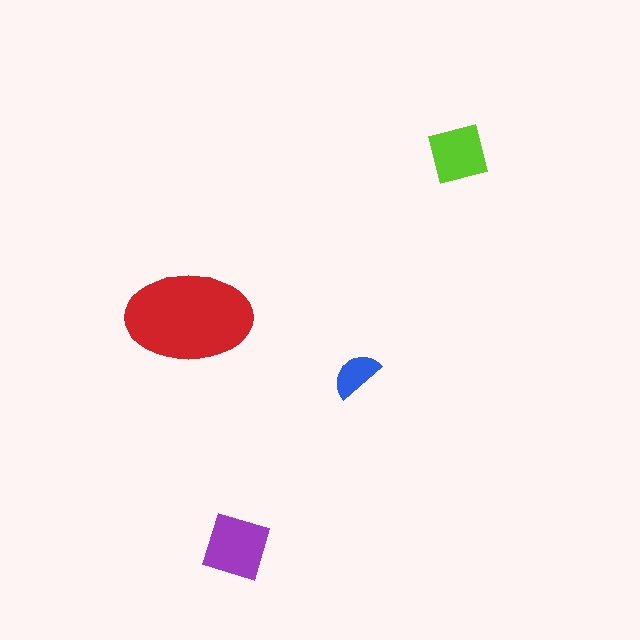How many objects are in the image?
There are 4 objects in the image.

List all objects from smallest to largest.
The blue semicircle, the lime square, the purple square, the red ellipse.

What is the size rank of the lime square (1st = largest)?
3rd.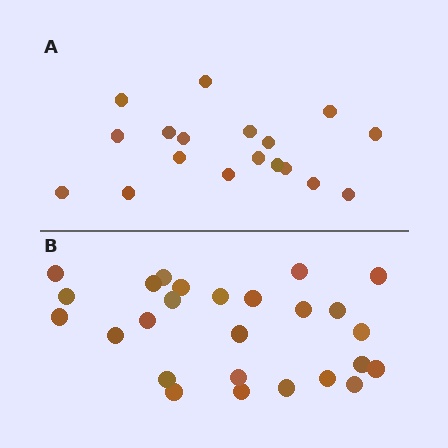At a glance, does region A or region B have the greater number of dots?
Region B (the bottom region) has more dots.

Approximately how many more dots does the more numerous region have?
Region B has roughly 8 or so more dots than region A.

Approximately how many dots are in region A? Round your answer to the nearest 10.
About 20 dots. (The exact count is 18, which rounds to 20.)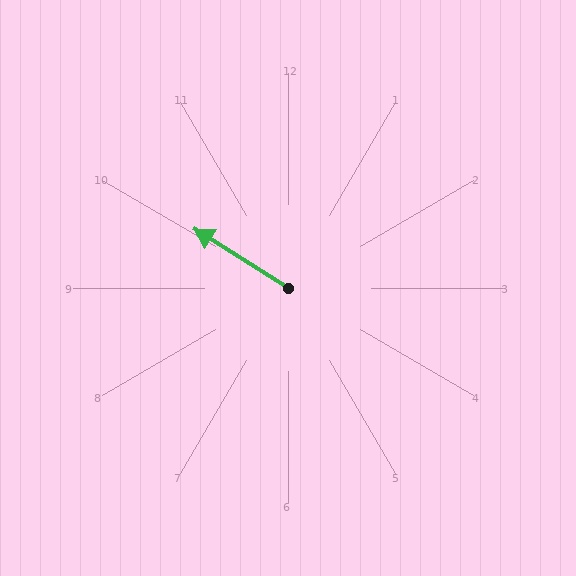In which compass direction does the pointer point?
Northwest.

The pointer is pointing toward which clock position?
Roughly 10 o'clock.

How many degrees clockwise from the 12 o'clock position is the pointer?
Approximately 302 degrees.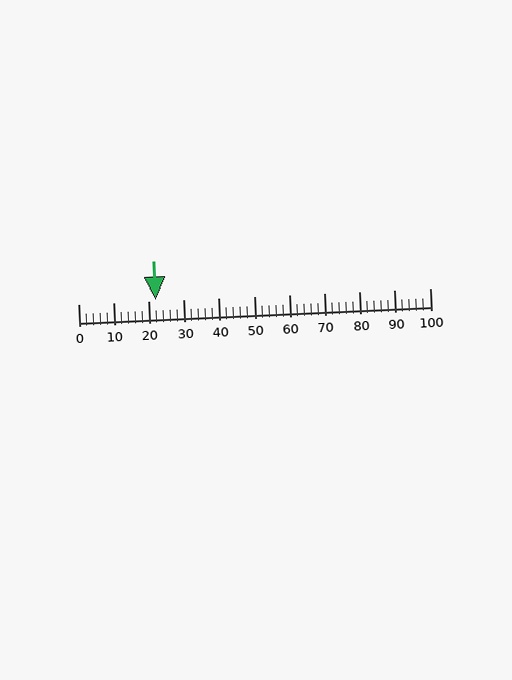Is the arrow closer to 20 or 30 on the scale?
The arrow is closer to 20.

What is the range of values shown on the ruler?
The ruler shows values from 0 to 100.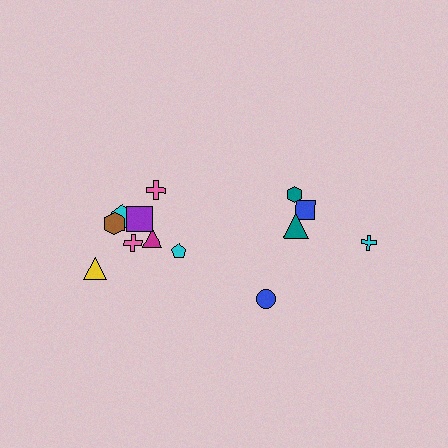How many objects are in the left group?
There are 8 objects.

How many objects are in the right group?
There are 5 objects.